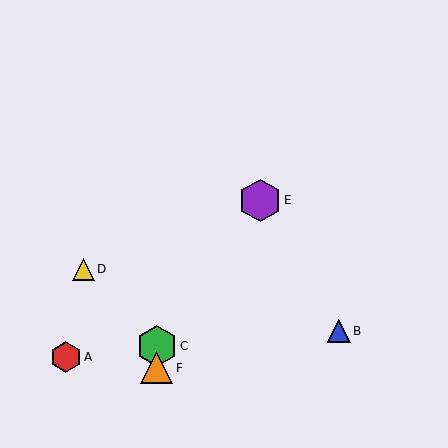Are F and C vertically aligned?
Yes, both are at x≈157.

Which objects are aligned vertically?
Objects C, F are aligned vertically.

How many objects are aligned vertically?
2 objects (C, F) are aligned vertically.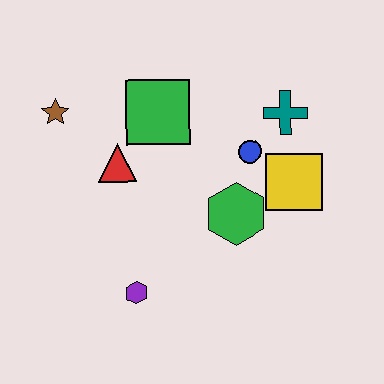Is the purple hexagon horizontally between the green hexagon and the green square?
No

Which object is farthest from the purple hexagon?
The teal cross is farthest from the purple hexagon.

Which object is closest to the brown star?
The red triangle is closest to the brown star.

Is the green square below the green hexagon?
No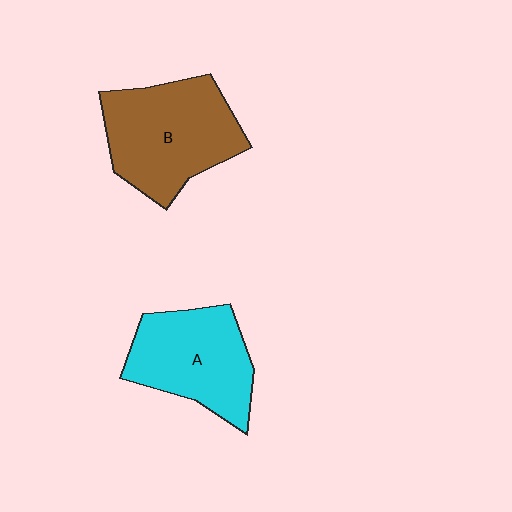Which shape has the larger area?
Shape B (brown).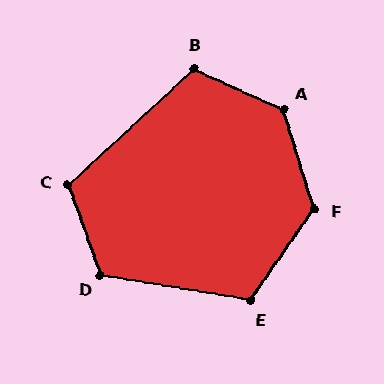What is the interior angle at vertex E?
Approximately 115 degrees (obtuse).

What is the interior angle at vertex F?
Approximately 128 degrees (obtuse).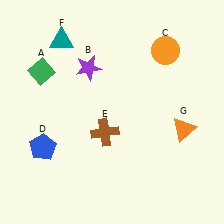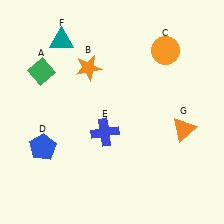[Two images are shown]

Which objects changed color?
B changed from purple to orange. E changed from brown to blue.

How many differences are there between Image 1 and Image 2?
There are 2 differences between the two images.